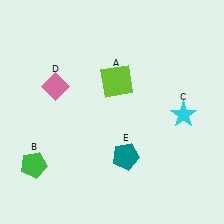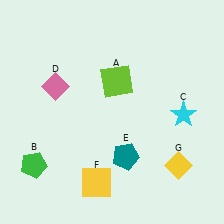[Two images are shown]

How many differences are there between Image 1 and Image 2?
There are 2 differences between the two images.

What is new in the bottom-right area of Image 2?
A yellow diamond (G) was added in the bottom-right area of Image 2.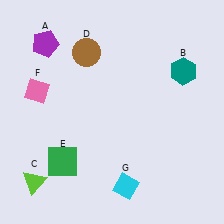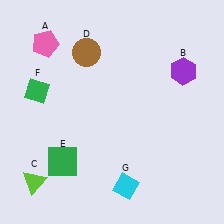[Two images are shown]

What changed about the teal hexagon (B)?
In Image 1, B is teal. In Image 2, it changed to purple.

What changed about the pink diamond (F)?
In Image 1, F is pink. In Image 2, it changed to green.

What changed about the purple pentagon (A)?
In Image 1, A is purple. In Image 2, it changed to pink.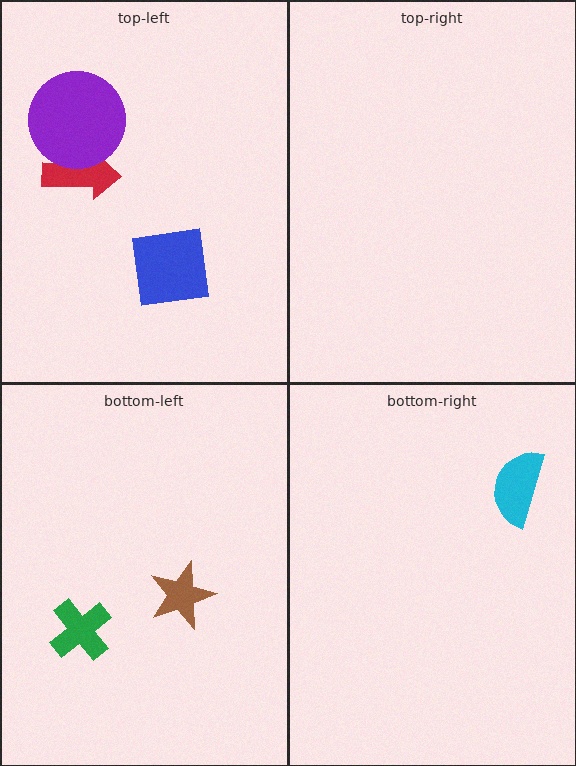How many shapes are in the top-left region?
3.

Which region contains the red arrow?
The top-left region.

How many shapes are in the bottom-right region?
1.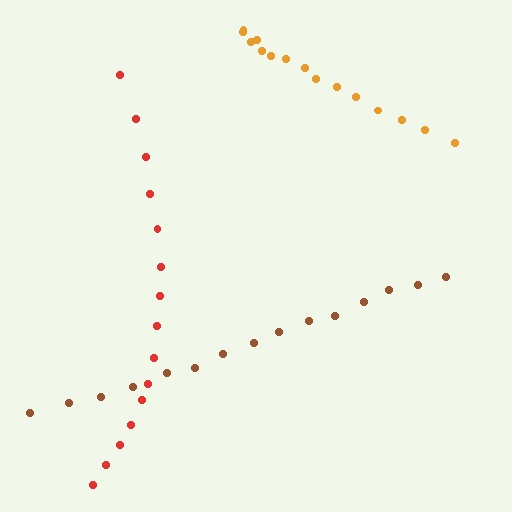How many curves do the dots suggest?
There are 3 distinct paths.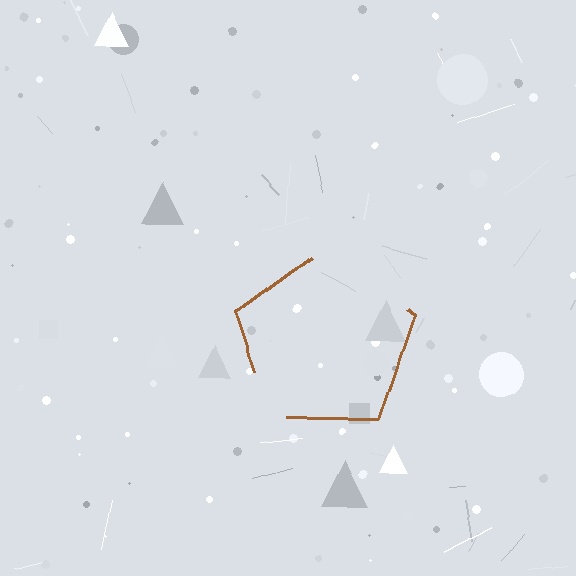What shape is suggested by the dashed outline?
The dashed outline suggests a pentagon.